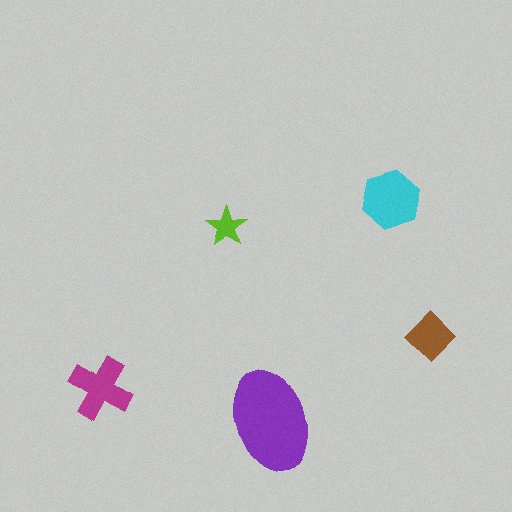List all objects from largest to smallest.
The purple ellipse, the cyan hexagon, the magenta cross, the brown diamond, the lime star.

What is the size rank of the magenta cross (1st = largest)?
3rd.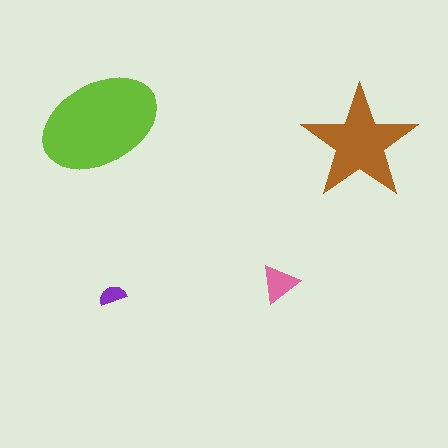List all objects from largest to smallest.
The lime ellipse, the brown star, the pink triangle, the purple semicircle.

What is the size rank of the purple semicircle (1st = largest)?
4th.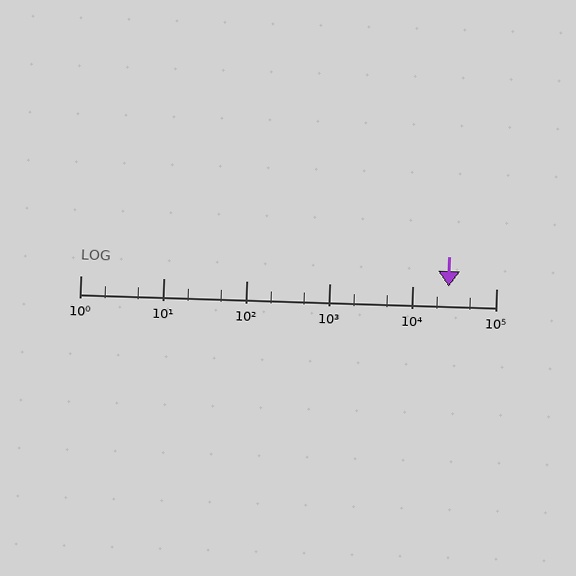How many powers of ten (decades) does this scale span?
The scale spans 5 decades, from 1 to 100000.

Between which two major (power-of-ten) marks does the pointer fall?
The pointer is between 10000 and 100000.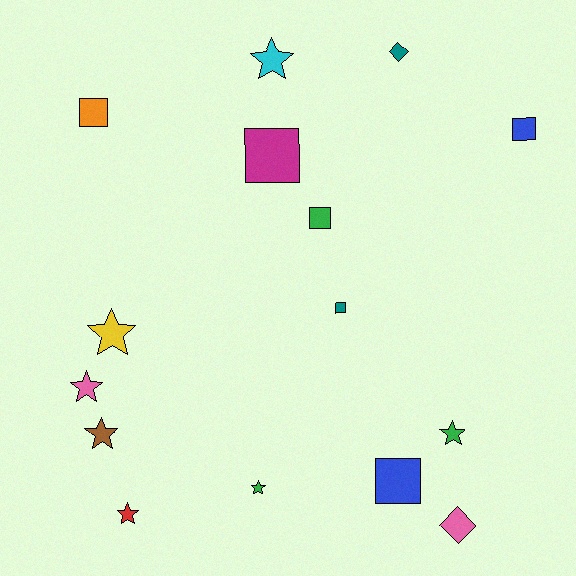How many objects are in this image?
There are 15 objects.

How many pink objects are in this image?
There are 2 pink objects.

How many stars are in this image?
There are 7 stars.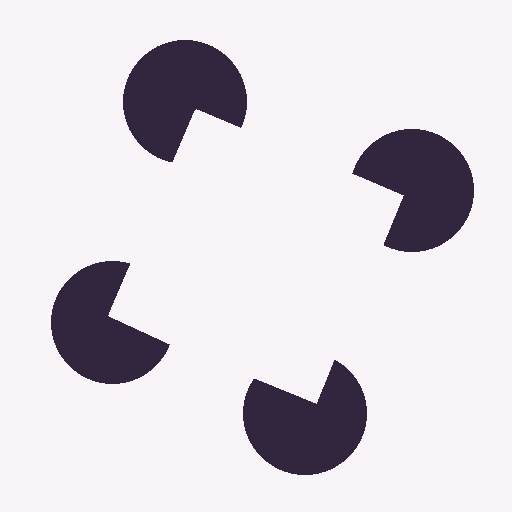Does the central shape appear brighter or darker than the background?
It typically appears slightly brighter than the background, even though no actual brightness change is drawn.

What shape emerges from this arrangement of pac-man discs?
An illusory square — its edges are inferred from the aligned wedge cuts in the pac-man discs, not physically drawn.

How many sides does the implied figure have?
4 sides.